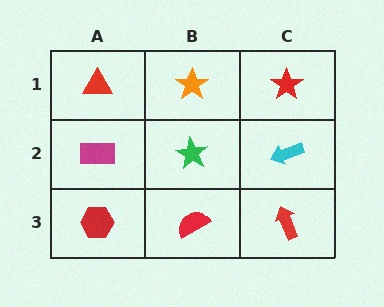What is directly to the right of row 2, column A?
A green star.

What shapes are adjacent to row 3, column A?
A magenta rectangle (row 2, column A), a red semicircle (row 3, column B).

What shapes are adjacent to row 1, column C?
A cyan arrow (row 2, column C), an orange star (row 1, column B).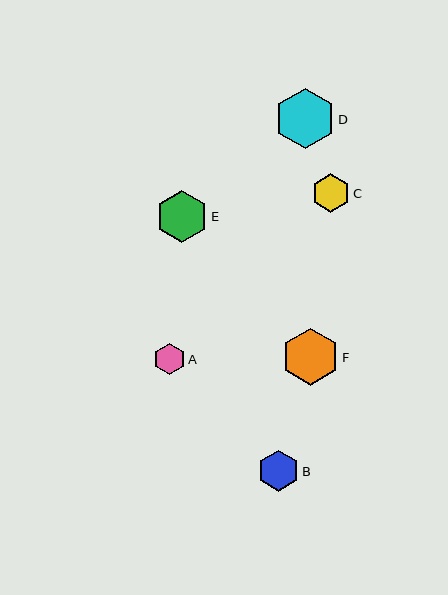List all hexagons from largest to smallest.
From largest to smallest: D, F, E, B, C, A.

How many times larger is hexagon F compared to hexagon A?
Hexagon F is approximately 1.8 times the size of hexagon A.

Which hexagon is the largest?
Hexagon D is the largest with a size of approximately 61 pixels.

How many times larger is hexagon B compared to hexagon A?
Hexagon B is approximately 1.3 times the size of hexagon A.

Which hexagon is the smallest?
Hexagon A is the smallest with a size of approximately 31 pixels.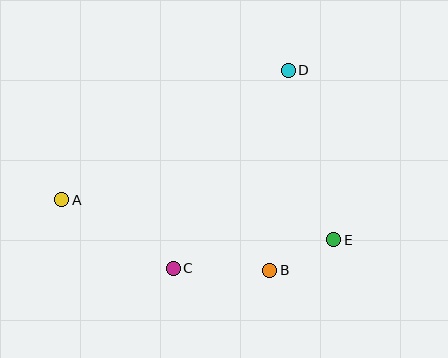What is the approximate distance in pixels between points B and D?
The distance between B and D is approximately 201 pixels.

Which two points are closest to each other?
Points B and E are closest to each other.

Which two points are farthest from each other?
Points A and E are farthest from each other.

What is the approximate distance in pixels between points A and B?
The distance between A and B is approximately 220 pixels.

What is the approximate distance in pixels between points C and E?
The distance between C and E is approximately 163 pixels.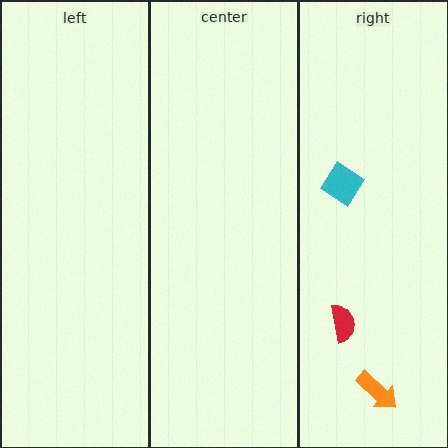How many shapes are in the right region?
3.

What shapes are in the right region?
The red semicircle, the orange arrow, the cyan diamond.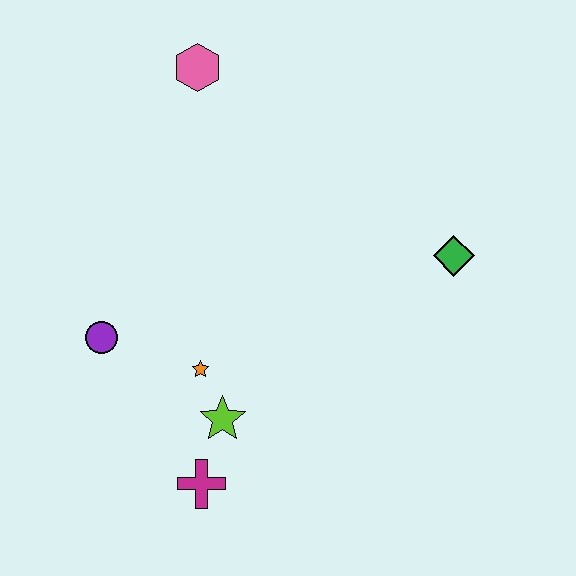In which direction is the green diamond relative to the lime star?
The green diamond is to the right of the lime star.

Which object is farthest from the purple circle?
The green diamond is farthest from the purple circle.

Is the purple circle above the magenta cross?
Yes